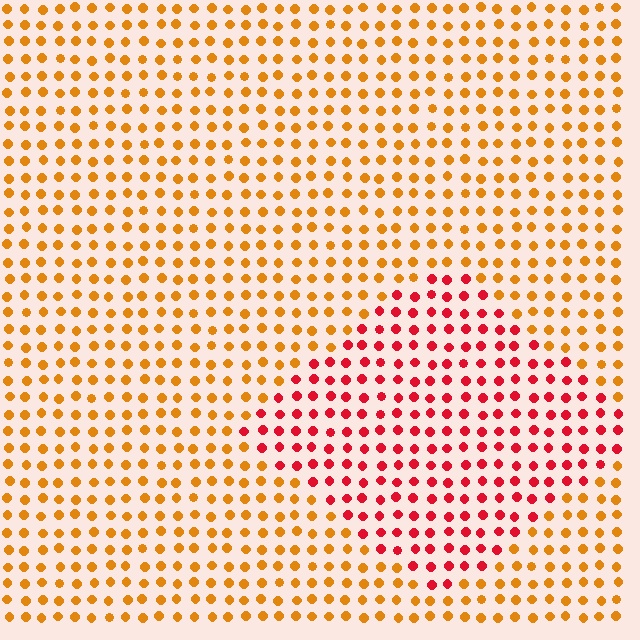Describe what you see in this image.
The image is filled with small orange elements in a uniform arrangement. A diamond-shaped region is visible where the elements are tinted to a slightly different hue, forming a subtle color boundary.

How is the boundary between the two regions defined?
The boundary is defined purely by a slight shift in hue (about 43 degrees). Spacing, size, and orientation are identical on both sides.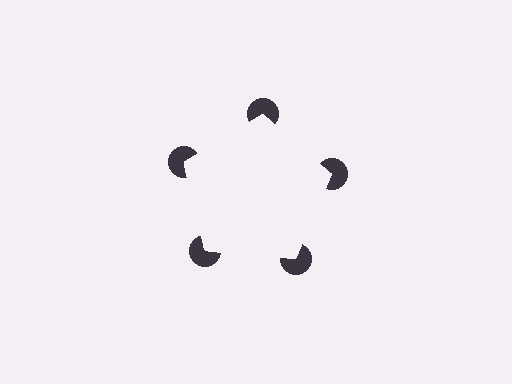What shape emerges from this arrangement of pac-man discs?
An illusory pentagon — its edges are inferred from the aligned wedge cuts in the pac-man discs, not physically drawn.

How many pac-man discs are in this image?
There are 5 — one at each vertex of the illusory pentagon.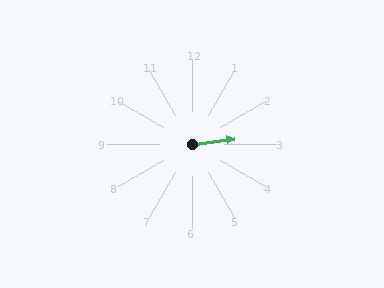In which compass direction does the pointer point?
East.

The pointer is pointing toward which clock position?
Roughly 3 o'clock.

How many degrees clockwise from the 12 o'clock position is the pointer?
Approximately 83 degrees.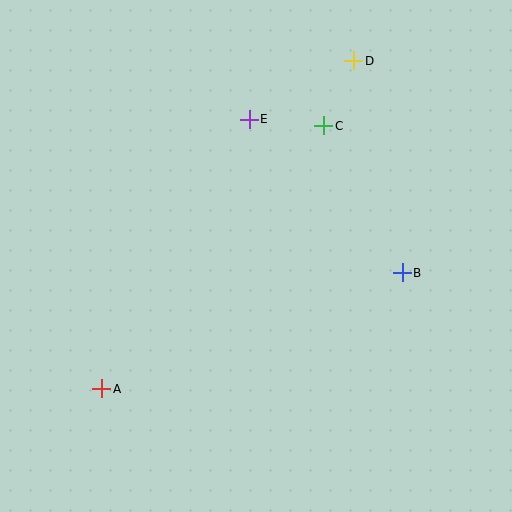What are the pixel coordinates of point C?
Point C is at (324, 126).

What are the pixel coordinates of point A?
Point A is at (102, 389).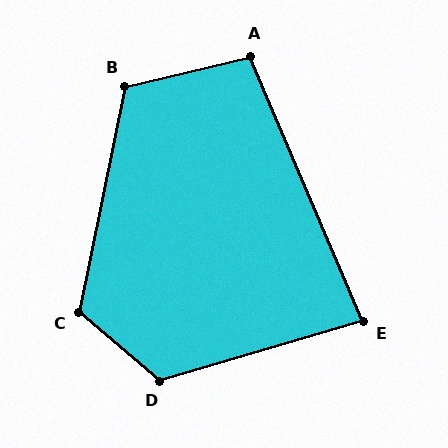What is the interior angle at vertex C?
Approximately 119 degrees (obtuse).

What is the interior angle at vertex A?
Approximately 100 degrees (obtuse).